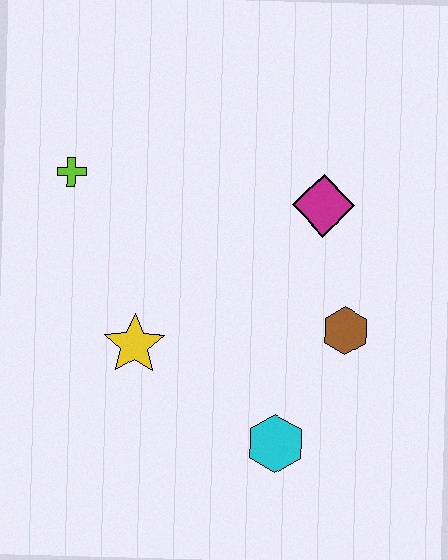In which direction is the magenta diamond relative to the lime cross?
The magenta diamond is to the right of the lime cross.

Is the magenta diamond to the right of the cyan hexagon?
Yes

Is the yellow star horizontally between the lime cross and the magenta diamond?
Yes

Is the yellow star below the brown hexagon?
Yes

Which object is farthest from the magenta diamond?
The lime cross is farthest from the magenta diamond.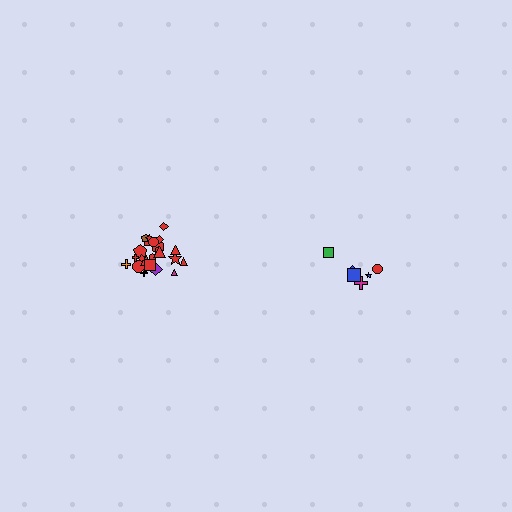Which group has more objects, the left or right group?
The left group.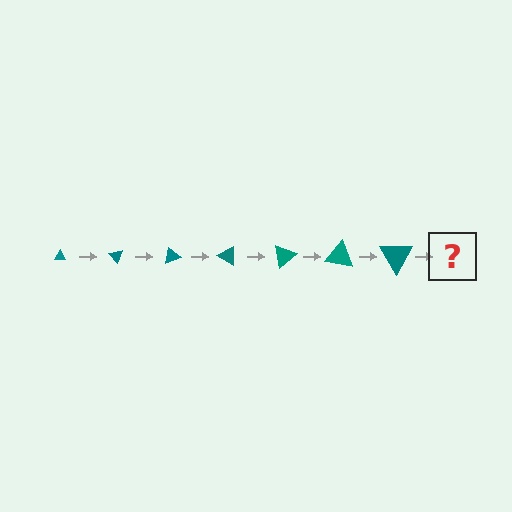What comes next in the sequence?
The next element should be a triangle, larger than the previous one and rotated 350 degrees from the start.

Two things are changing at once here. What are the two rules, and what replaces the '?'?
The two rules are that the triangle grows larger each step and it rotates 50 degrees each step. The '?' should be a triangle, larger than the previous one and rotated 350 degrees from the start.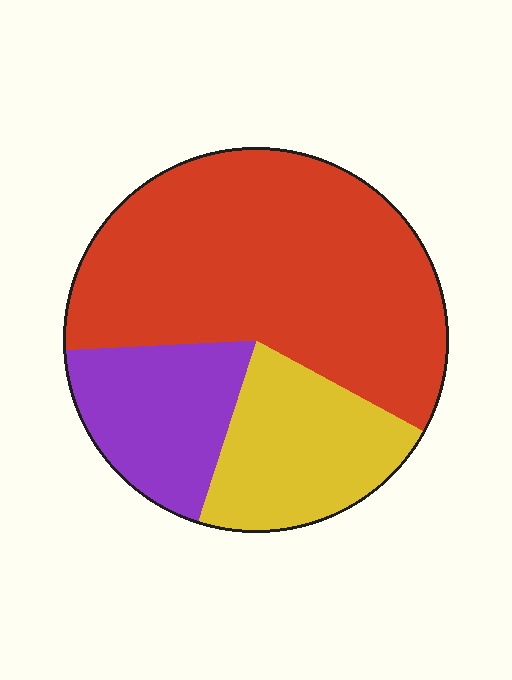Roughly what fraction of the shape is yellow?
Yellow covers 22% of the shape.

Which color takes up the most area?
Red, at roughly 60%.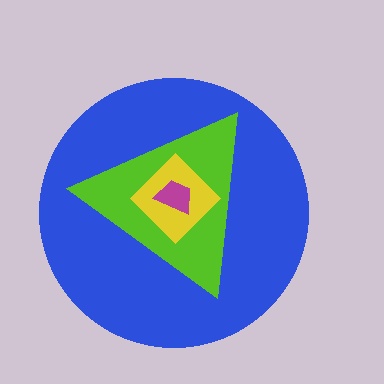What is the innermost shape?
The magenta trapezoid.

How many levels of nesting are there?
4.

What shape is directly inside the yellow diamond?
The magenta trapezoid.